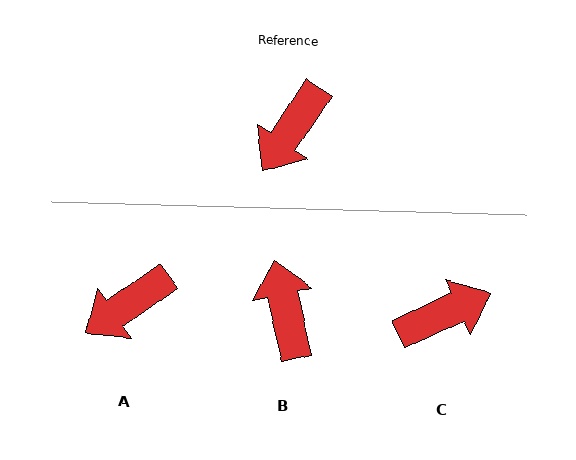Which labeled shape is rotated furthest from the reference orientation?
C, about 149 degrees away.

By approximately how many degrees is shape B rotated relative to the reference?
Approximately 133 degrees clockwise.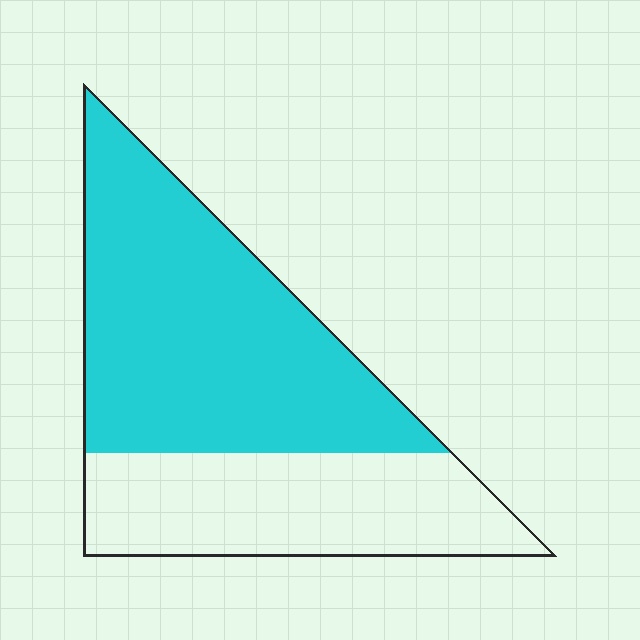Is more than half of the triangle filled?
Yes.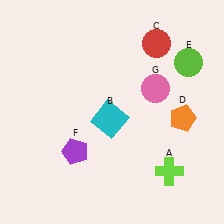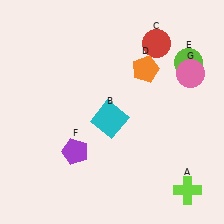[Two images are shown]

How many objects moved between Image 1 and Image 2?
3 objects moved between the two images.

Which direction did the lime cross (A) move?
The lime cross (A) moved down.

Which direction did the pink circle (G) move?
The pink circle (G) moved right.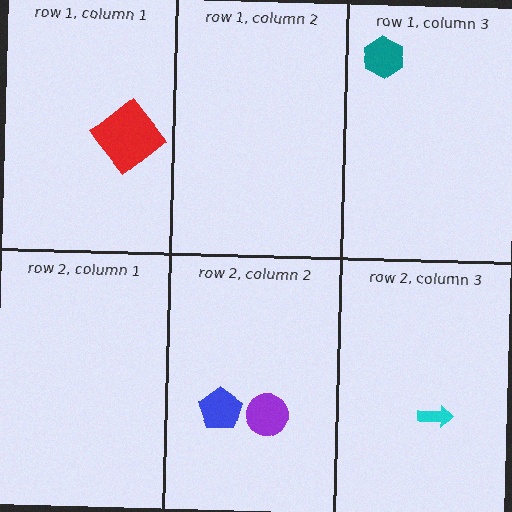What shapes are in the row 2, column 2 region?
The purple circle, the blue pentagon.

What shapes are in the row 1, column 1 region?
The red diamond.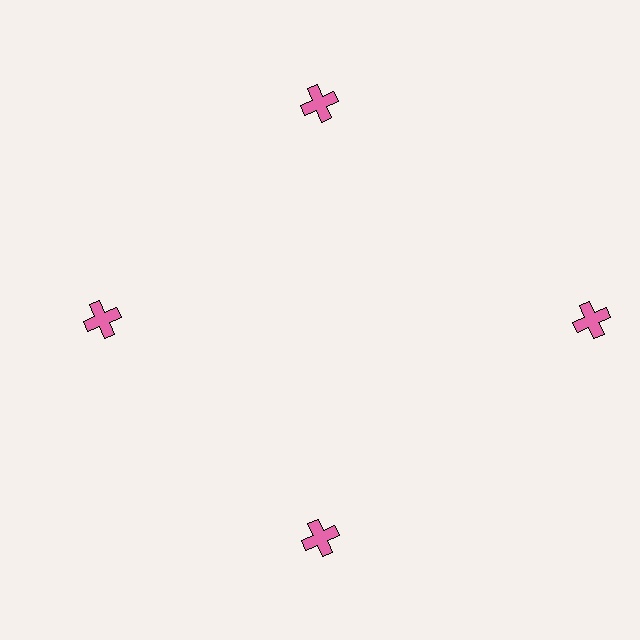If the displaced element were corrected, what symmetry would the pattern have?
It would have 4-fold rotational symmetry — the pattern would map onto itself every 90 degrees.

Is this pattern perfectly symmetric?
No. The 4 pink crosses are arranged in a ring, but one element near the 3 o'clock position is pushed outward from the center, breaking the 4-fold rotational symmetry.